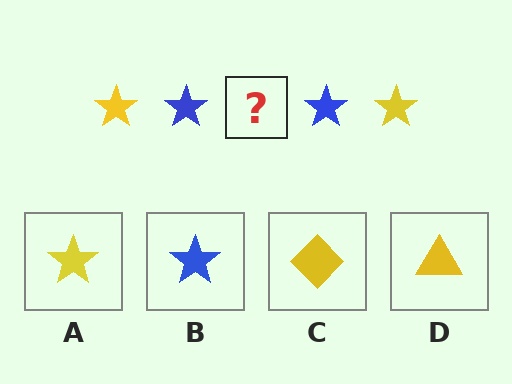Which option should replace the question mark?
Option A.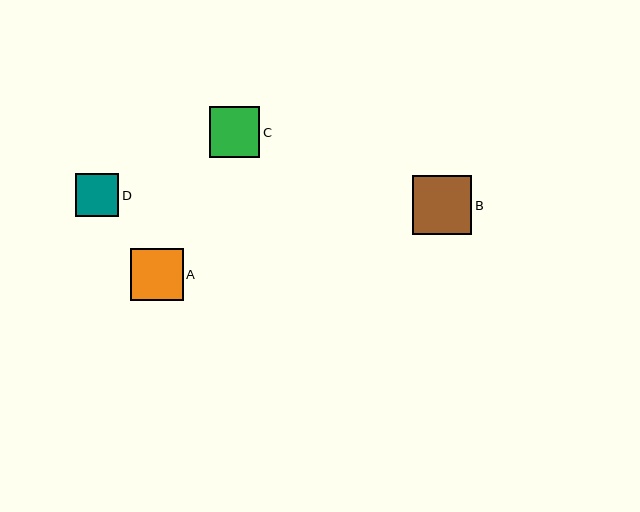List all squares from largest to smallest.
From largest to smallest: B, A, C, D.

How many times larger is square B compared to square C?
Square B is approximately 1.2 times the size of square C.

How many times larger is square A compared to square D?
Square A is approximately 1.2 times the size of square D.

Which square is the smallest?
Square D is the smallest with a size of approximately 43 pixels.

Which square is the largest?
Square B is the largest with a size of approximately 59 pixels.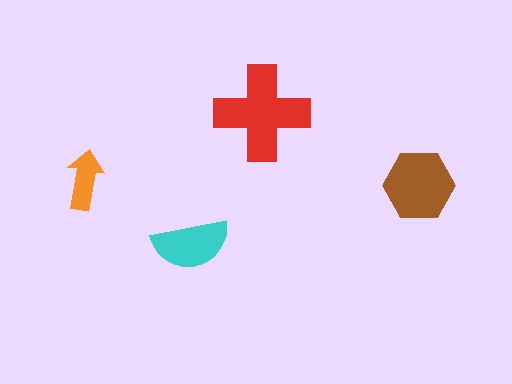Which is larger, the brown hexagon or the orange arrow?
The brown hexagon.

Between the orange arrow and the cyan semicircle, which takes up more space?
The cyan semicircle.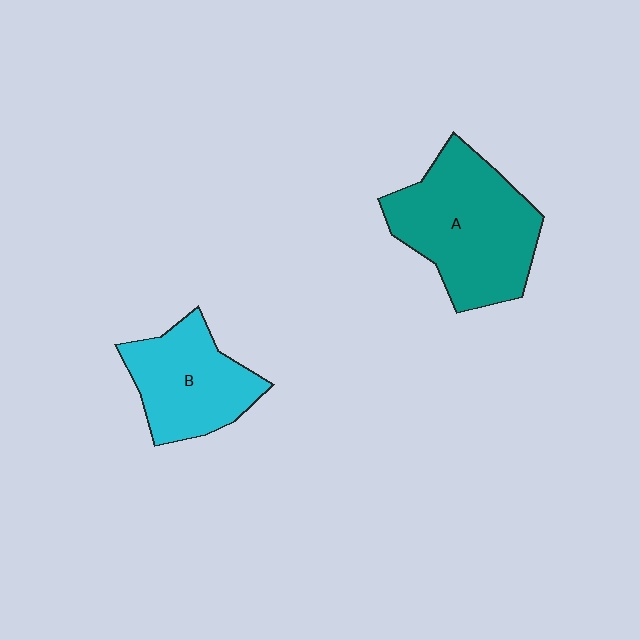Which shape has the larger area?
Shape A (teal).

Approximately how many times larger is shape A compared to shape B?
Approximately 1.5 times.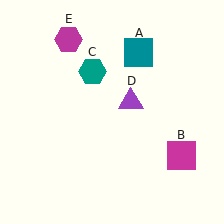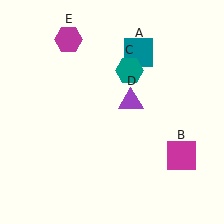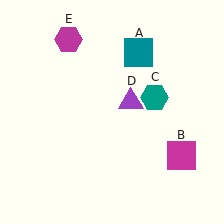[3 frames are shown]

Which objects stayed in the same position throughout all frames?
Teal square (object A) and magenta square (object B) and purple triangle (object D) and magenta hexagon (object E) remained stationary.